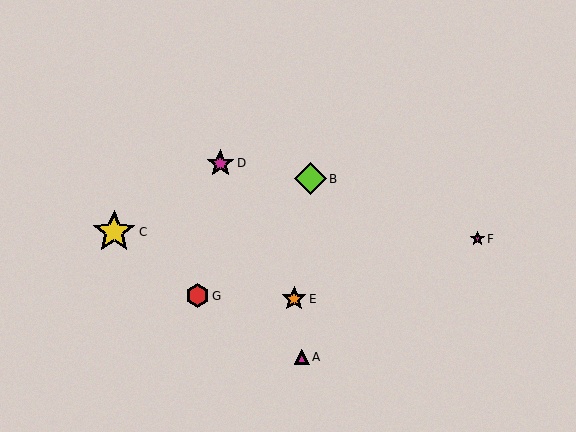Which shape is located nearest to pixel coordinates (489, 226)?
The magenta star (labeled F) at (477, 239) is nearest to that location.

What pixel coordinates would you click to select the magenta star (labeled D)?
Click at (220, 163) to select the magenta star D.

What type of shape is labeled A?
Shape A is a magenta triangle.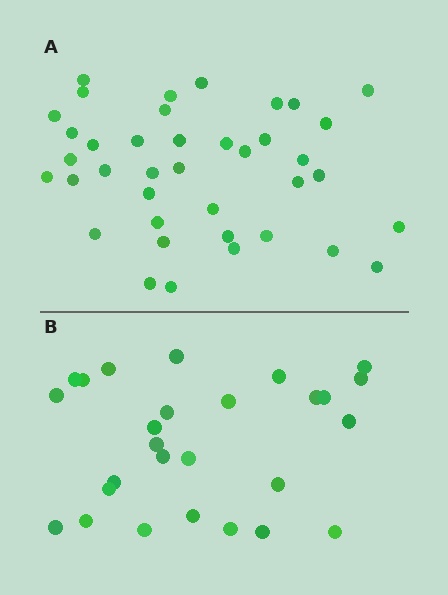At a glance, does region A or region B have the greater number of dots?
Region A (the top region) has more dots.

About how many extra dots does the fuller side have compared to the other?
Region A has roughly 12 or so more dots than region B.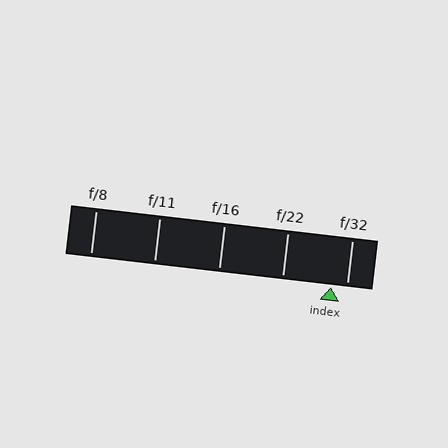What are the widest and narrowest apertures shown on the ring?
The widest aperture shown is f/8 and the narrowest is f/32.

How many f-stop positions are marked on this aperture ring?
There are 5 f-stop positions marked.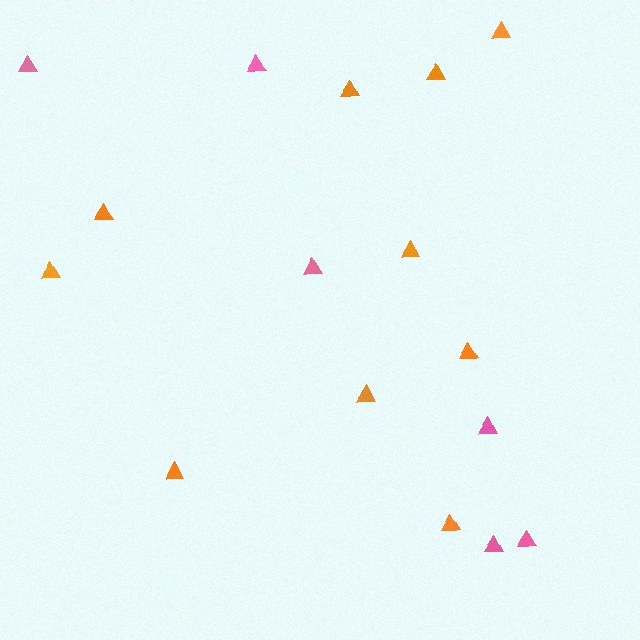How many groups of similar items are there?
There are 2 groups: one group of pink triangles (6) and one group of orange triangles (10).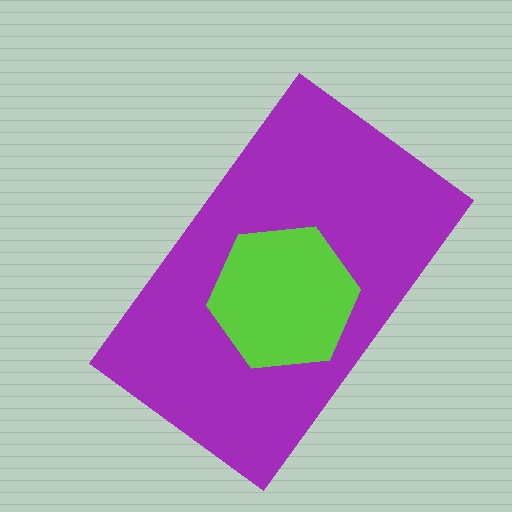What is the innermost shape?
The lime hexagon.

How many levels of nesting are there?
2.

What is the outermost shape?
The purple rectangle.